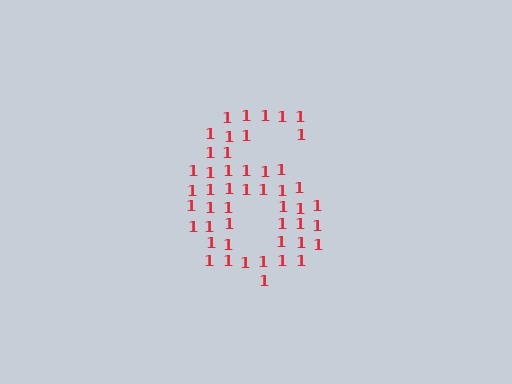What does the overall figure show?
The overall figure shows the digit 6.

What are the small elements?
The small elements are digit 1's.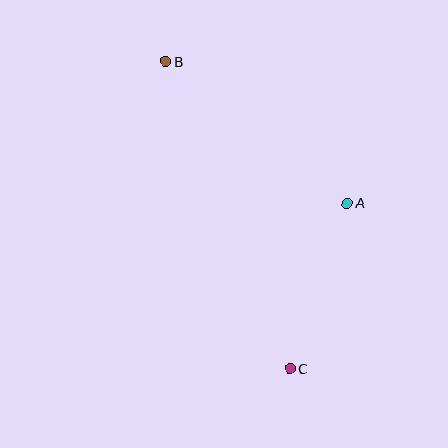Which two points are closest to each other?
Points A and C are closest to each other.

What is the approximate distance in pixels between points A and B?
The distance between A and B is approximately 230 pixels.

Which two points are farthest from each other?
Points B and C are farthest from each other.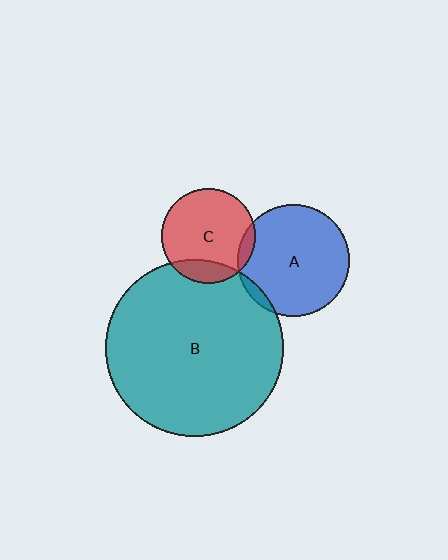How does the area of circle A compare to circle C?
Approximately 1.4 times.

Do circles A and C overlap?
Yes.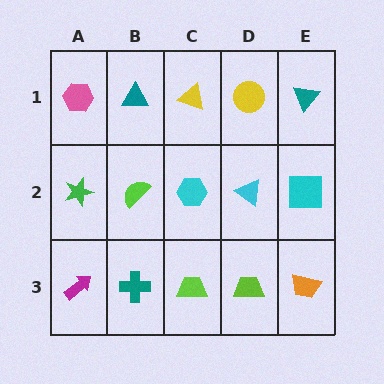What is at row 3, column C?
A lime trapezoid.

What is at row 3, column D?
A lime trapezoid.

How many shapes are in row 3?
5 shapes.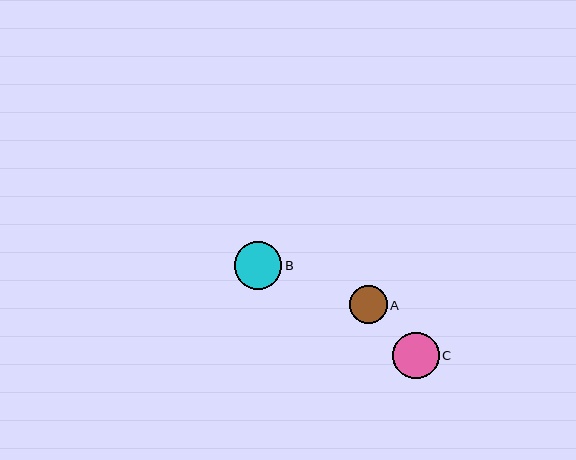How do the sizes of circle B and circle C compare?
Circle B and circle C are approximately the same size.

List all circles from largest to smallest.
From largest to smallest: B, C, A.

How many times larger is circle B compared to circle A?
Circle B is approximately 1.3 times the size of circle A.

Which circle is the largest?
Circle B is the largest with a size of approximately 48 pixels.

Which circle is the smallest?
Circle A is the smallest with a size of approximately 38 pixels.